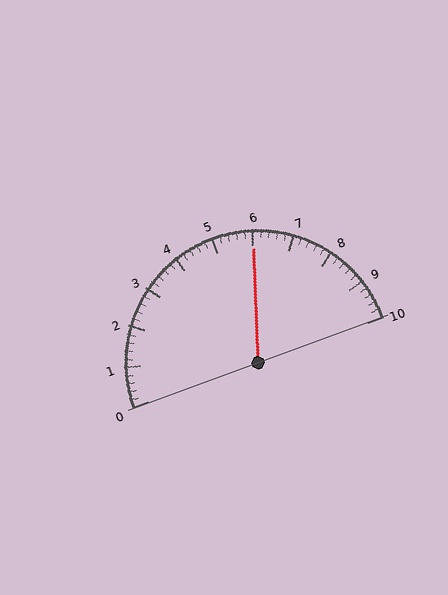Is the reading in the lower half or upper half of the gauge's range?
The reading is in the upper half of the range (0 to 10).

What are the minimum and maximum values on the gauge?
The gauge ranges from 0 to 10.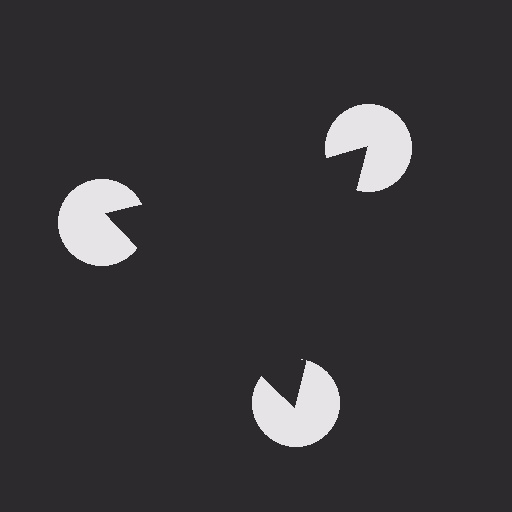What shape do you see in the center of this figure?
An illusory triangle — its edges are inferred from the aligned wedge cuts in the pac-man discs, not physically drawn.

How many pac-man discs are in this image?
There are 3 — one at each vertex of the illusory triangle.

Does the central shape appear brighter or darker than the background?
It typically appears slightly darker than the background, even though no actual brightness change is drawn.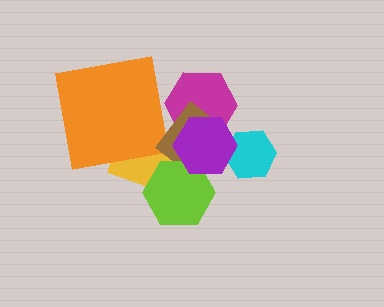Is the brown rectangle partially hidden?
Yes, it is partially covered by another shape.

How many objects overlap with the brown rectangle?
4 objects overlap with the brown rectangle.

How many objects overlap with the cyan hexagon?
1 object overlaps with the cyan hexagon.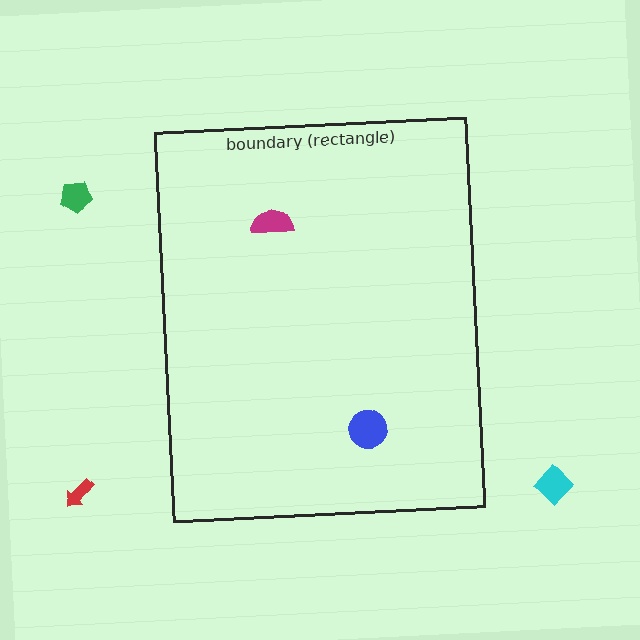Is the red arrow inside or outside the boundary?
Outside.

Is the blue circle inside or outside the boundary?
Inside.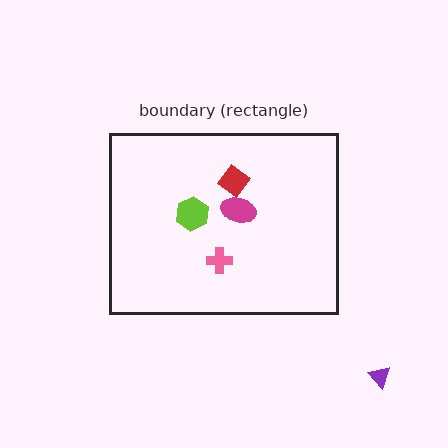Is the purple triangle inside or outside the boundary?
Outside.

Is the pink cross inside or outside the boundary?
Inside.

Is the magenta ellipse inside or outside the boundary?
Inside.